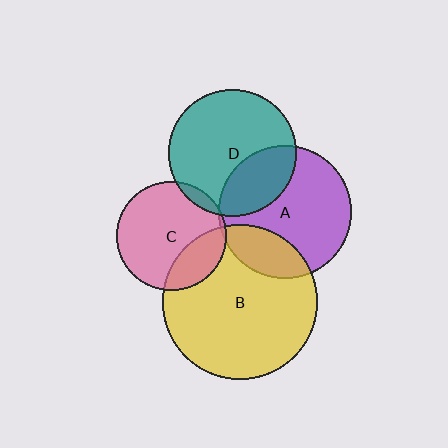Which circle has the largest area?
Circle B (yellow).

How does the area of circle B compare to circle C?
Approximately 2.0 times.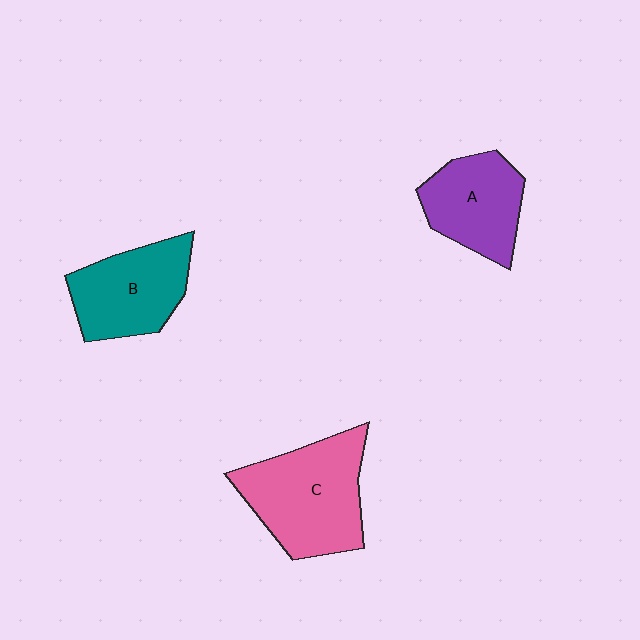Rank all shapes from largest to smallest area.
From largest to smallest: C (pink), B (teal), A (purple).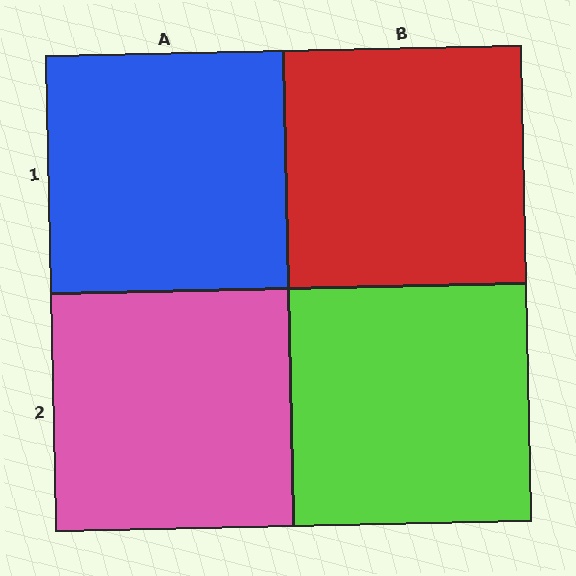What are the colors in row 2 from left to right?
Pink, lime.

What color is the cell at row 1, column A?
Blue.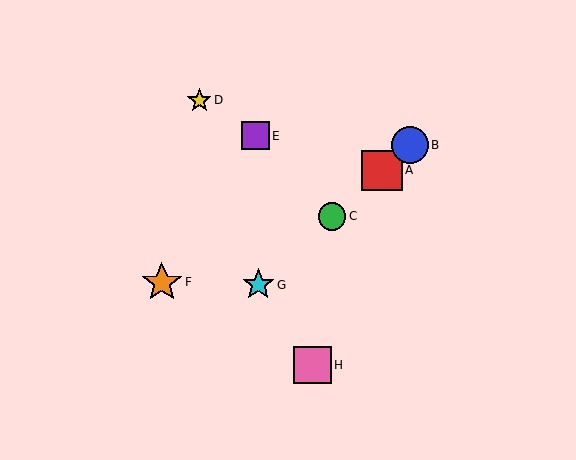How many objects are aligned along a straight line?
4 objects (A, B, C, G) are aligned along a straight line.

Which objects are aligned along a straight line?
Objects A, B, C, G are aligned along a straight line.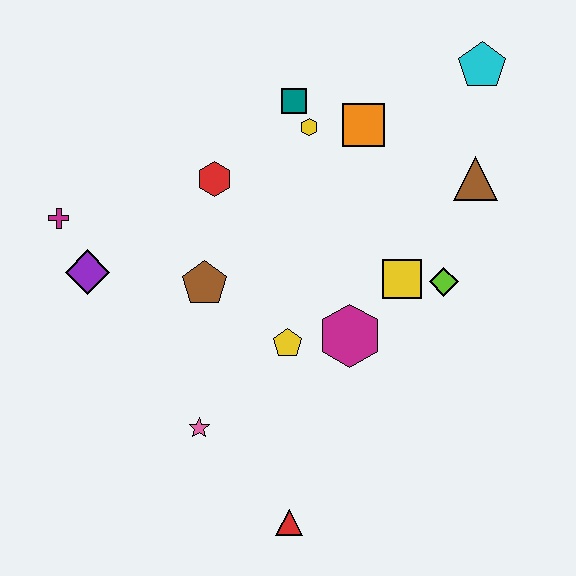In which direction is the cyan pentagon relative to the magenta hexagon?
The cyan pentagon is above the magenta hexagon.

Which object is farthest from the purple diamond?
The cyan pentagon is farthest from the purple diamond.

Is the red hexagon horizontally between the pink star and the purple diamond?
No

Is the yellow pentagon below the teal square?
Yes